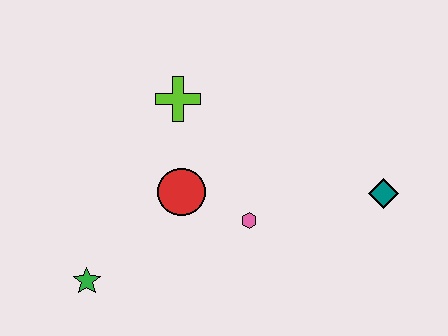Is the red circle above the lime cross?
No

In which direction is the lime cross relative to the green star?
The lime cross is above the green star.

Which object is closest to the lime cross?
The red circle is closest to the lime cross.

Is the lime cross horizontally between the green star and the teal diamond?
Yes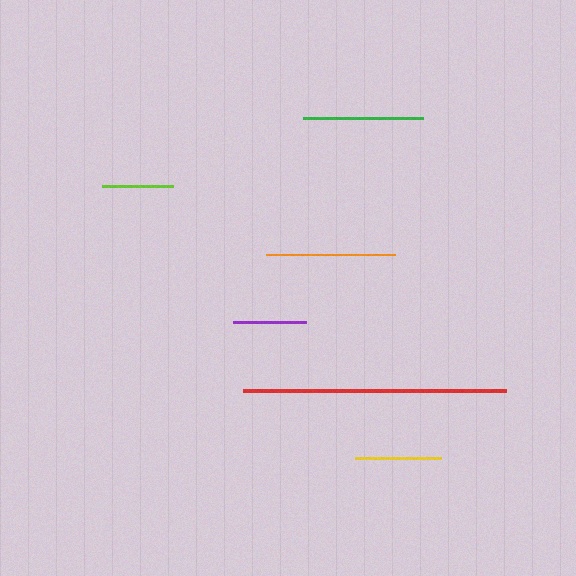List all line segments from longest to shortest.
From longest to shortest: red, orange, green, yellow, purple, lime.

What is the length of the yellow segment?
The yellow segment is approximately 87 pixels long.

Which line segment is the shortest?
The lime line is the shortest at approximately 71 pixels.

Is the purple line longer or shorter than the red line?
The red line is longer than the purple line.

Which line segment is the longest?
The red line is the longest at approximately 263 pixels.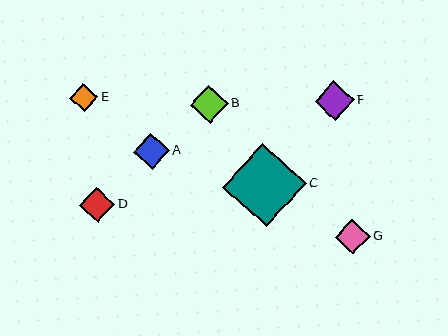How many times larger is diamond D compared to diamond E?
Diamond D is approximately 1.3 times the size of diamond E.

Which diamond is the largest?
Diamond C is the largest with a size of approximately 83 pixels.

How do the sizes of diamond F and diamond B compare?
Diamond F and diamond B are approximately the same size.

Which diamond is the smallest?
Diamond E is the smallest with a size of approximately 28 pixels.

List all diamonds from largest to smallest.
From largest to smallest: C, F, B, D, A, G, E.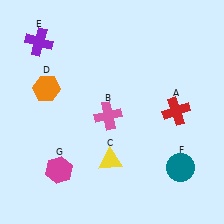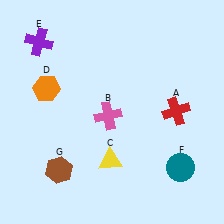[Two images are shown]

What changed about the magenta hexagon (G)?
In Image 1, G is magenta. In Image 2, it changed to brown.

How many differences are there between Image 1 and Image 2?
There is 1 difference between the two images.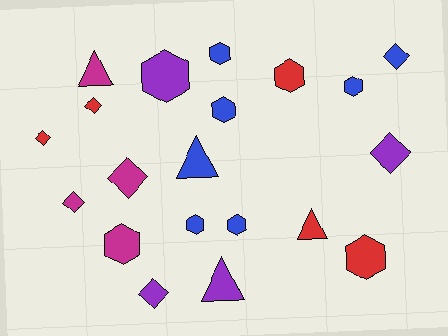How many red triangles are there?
There is 1 red triangle.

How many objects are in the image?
There are 20 objects.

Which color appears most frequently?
Blue, with 7 objects.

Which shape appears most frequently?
Hexagon, with 9 objects.